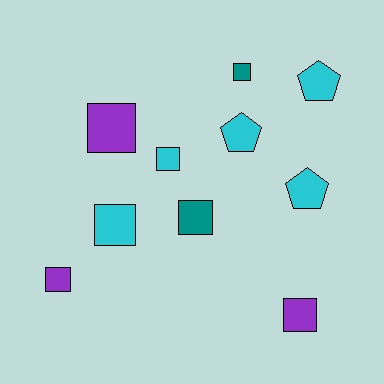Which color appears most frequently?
Cyan, with 5 objects.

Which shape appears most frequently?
Square, with 7 objects.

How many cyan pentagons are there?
There are 3 cyan pentagons.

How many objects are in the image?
There are 10 objects.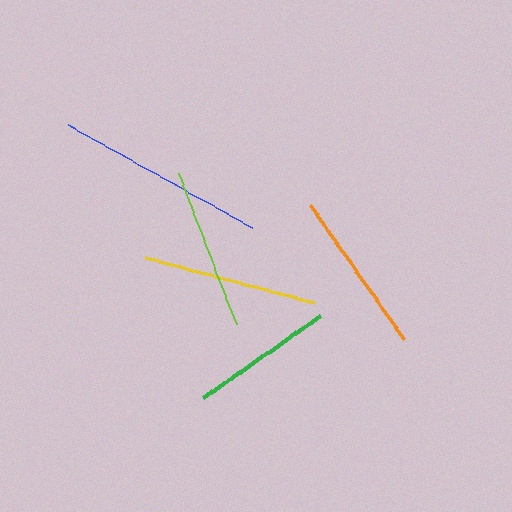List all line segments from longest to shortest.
From longest to shortest: blue, yellow, orange, lime, green.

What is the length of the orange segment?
The orange segment is approximately 163 pixels long.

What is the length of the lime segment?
The lime segment is approximately 162 pixels long.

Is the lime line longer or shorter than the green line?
The lime line is longer than the green line.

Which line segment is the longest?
The blue line is the longest at approximately 211 pixels.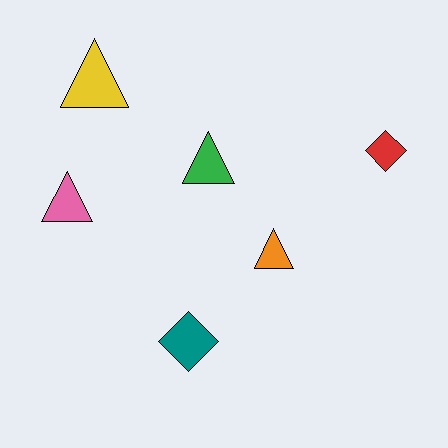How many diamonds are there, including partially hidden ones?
There are 2 diamonds.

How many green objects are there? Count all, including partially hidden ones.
There is 1 green object.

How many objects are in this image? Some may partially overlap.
There are 6 objects.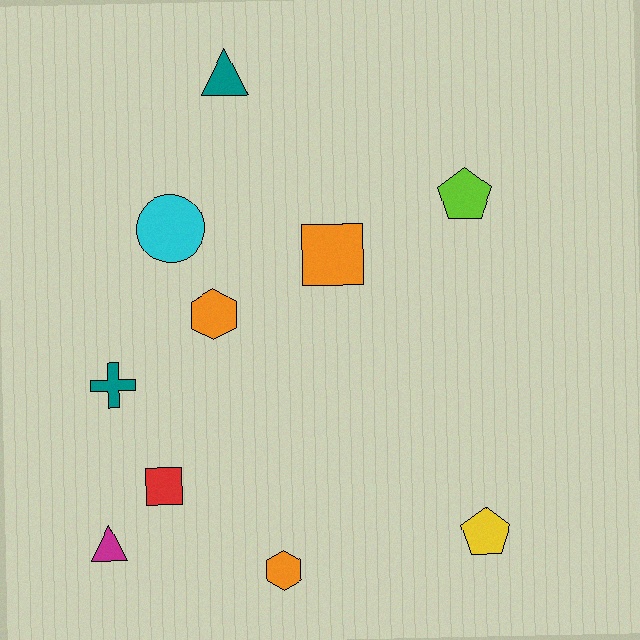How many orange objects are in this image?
There are 3 orange objects.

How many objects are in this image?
There are 10 objects.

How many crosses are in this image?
There is 1 cross.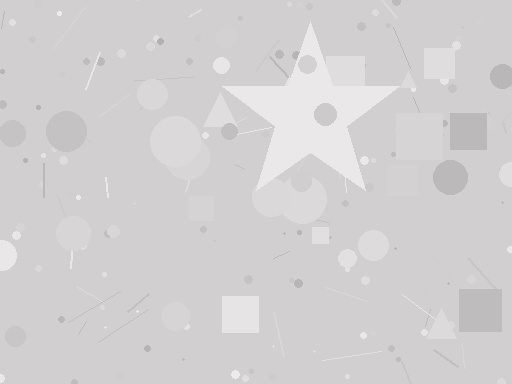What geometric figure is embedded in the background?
A star is embedded in the background.